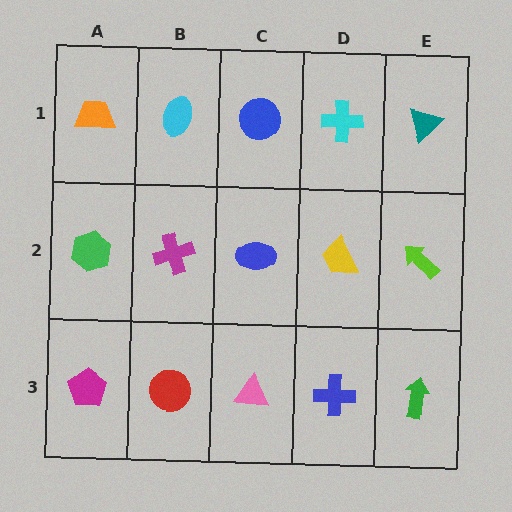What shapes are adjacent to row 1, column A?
A green hexagon (row 2, column A), a cyan ellipse (row 1, column B).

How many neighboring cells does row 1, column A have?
2.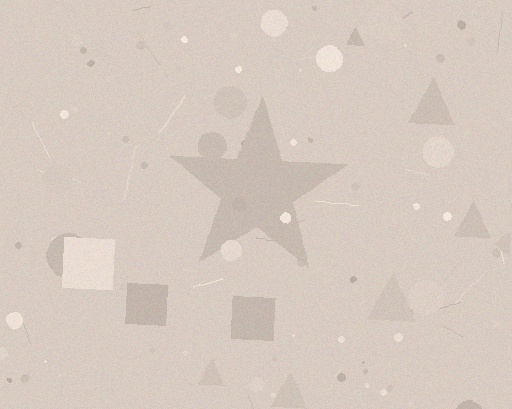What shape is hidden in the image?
A star is hidden in the image.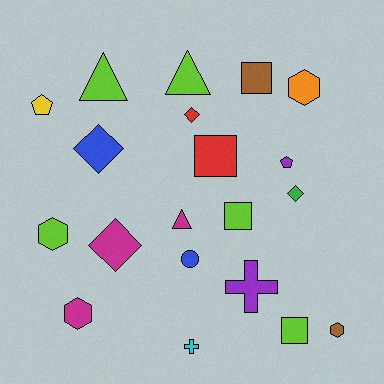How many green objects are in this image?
There is 1 green object.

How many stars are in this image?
There are no stars.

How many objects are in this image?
There are 20 objects.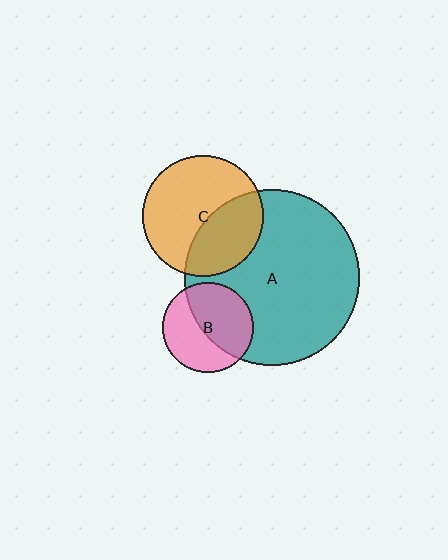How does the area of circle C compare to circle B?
Approximately 1.8 times.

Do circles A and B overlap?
Yes.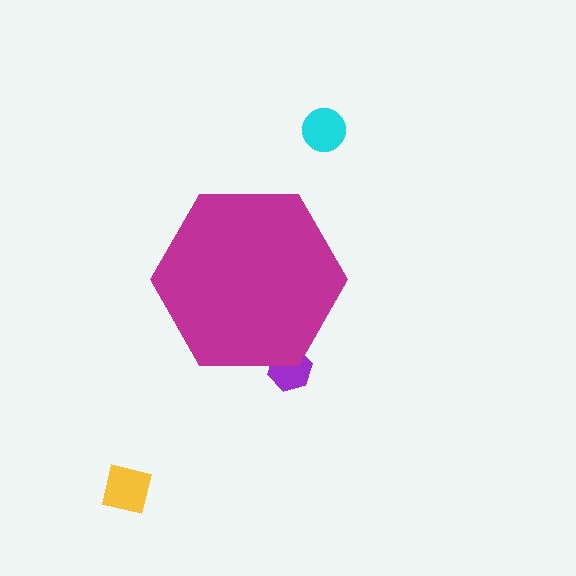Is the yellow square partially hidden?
No, the yellow square is fully visible.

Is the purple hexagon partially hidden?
Yes, the purple hexagon is partially hidden behind the magenta hexagon.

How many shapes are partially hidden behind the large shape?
1 shape is partially hidden.